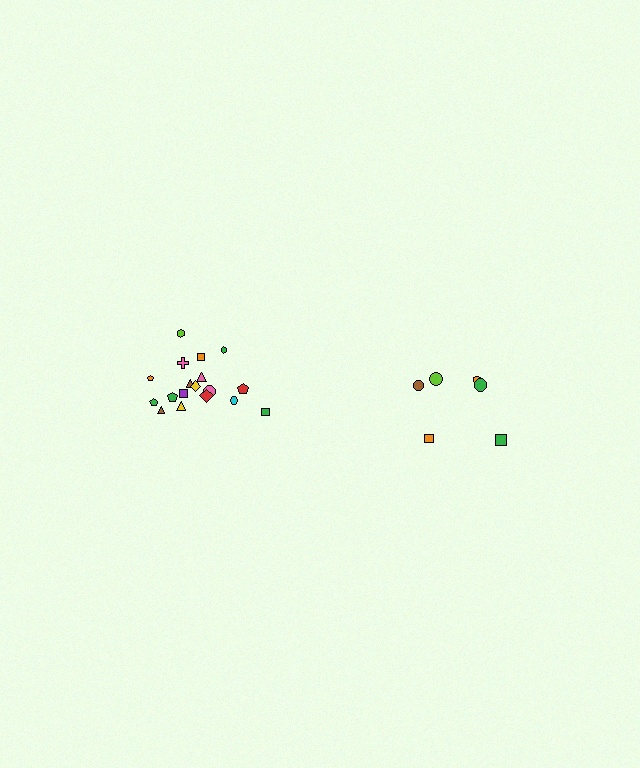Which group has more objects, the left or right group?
The left group.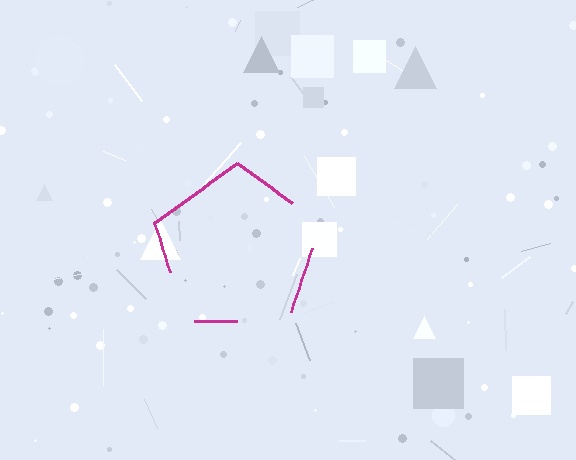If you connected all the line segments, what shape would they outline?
They would outline a pentagon.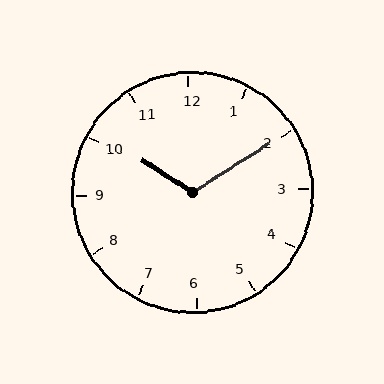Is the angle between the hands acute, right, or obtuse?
It is obtuse.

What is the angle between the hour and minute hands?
Approximately 115 degrees.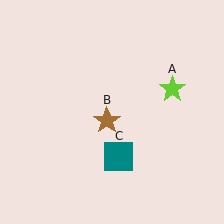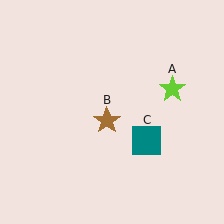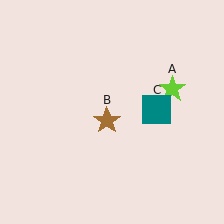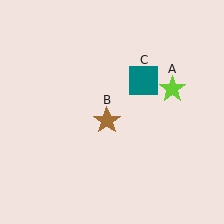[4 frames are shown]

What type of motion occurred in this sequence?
The teal square (object C) rotated counterclockwise around the center of the scene.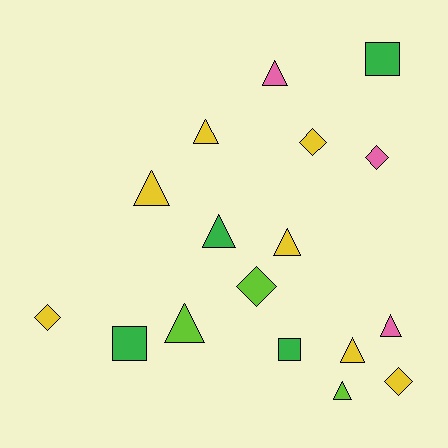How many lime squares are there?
There are no lime squares.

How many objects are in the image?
There are 17 objects.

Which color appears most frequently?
Yellow, with 7 objects.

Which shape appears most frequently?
Triangle, with 9 objects.